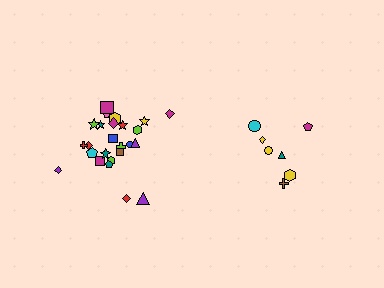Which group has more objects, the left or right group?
The left group.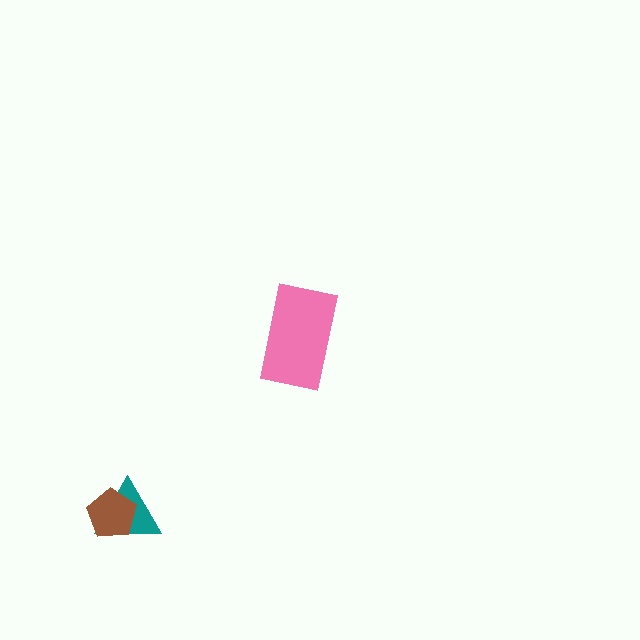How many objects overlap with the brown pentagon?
1 object overlaps with the brown pentagon.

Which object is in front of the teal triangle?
The brown pentagon is in front of the teal triangle.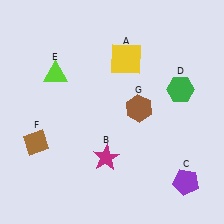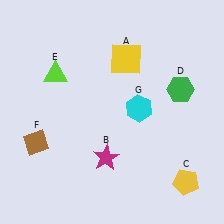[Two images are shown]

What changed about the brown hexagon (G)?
In Image 1, G is brown. In Image 2, it changed to cyan.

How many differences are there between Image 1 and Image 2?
There are 2 differences between the two images.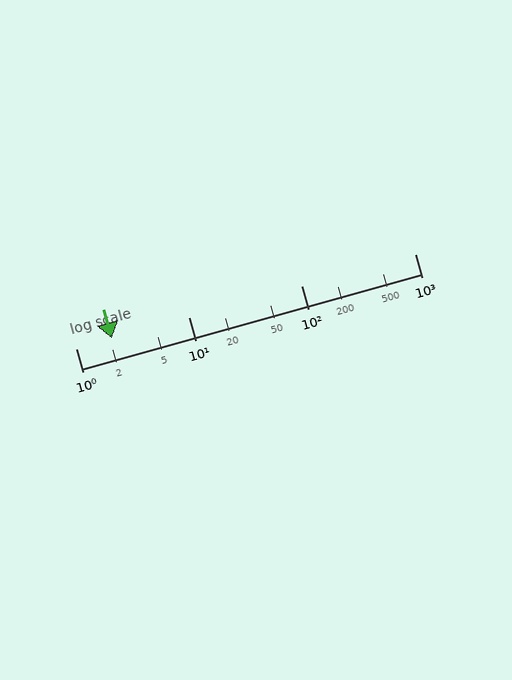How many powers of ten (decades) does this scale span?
The scale spans 3 decades, from 1 to 1000.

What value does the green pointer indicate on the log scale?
The pointer indicates approximately 2.1.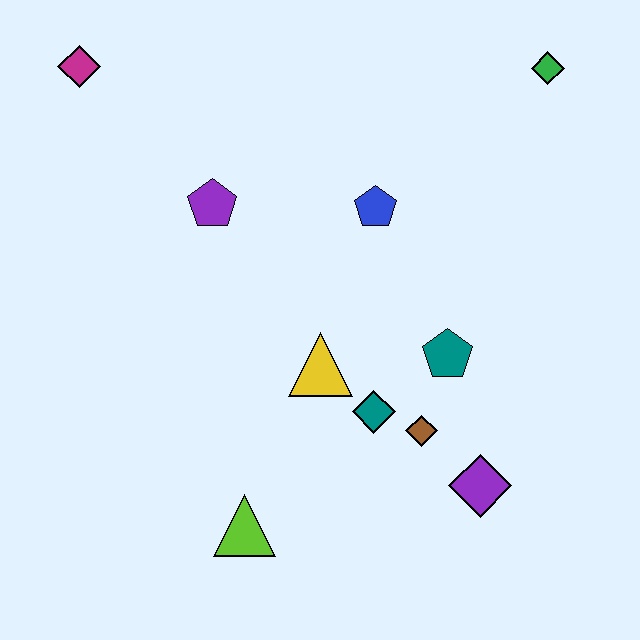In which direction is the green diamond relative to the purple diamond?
The green diamond is above the purple diamond.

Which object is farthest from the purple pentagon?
The purple diamond is farthest from the purple pentagon.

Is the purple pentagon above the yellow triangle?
Yes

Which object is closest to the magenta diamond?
The purple pentagon is closest to the magenta diamond.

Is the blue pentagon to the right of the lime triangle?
Yes